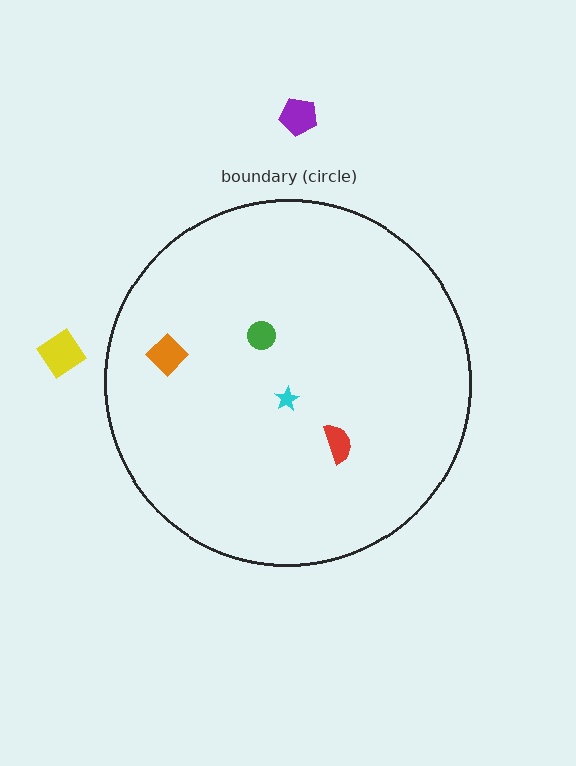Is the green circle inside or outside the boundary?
Inside.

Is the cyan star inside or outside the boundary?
Inside.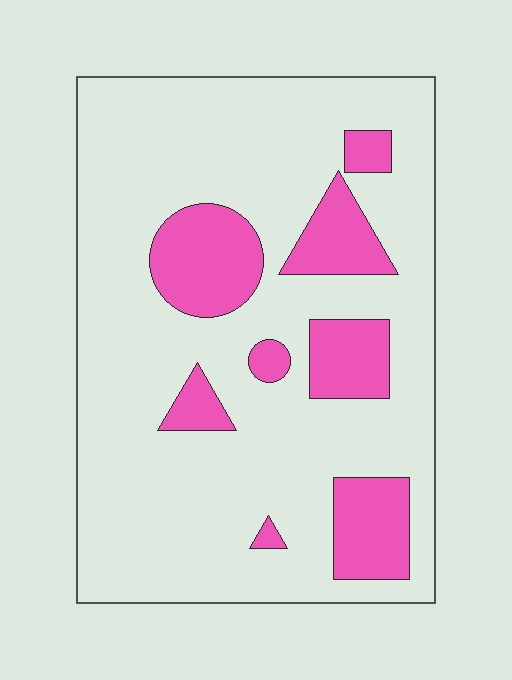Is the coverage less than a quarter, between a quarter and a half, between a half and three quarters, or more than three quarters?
Less than a quarter.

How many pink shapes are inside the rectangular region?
8.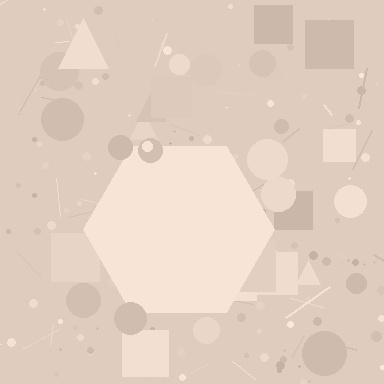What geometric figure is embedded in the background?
A hexagon is embedded in the background.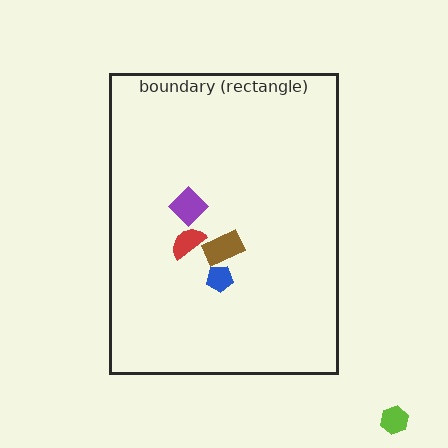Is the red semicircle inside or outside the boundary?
Inside.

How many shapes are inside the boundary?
4 inside, 1 outside.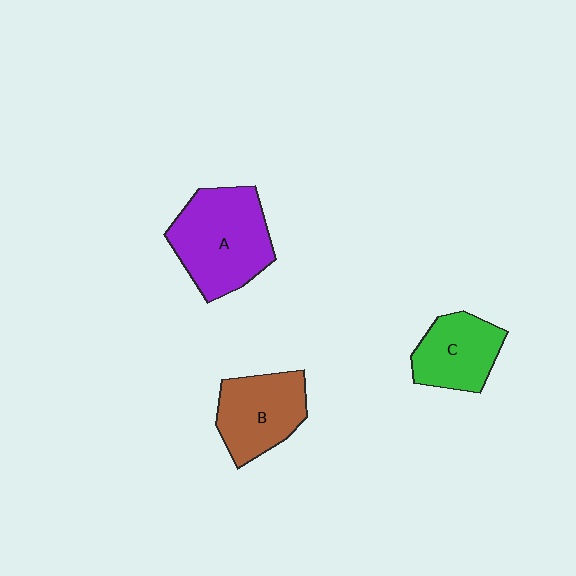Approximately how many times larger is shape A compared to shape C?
Approximately 1.6 times.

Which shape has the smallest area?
Shape C (green).